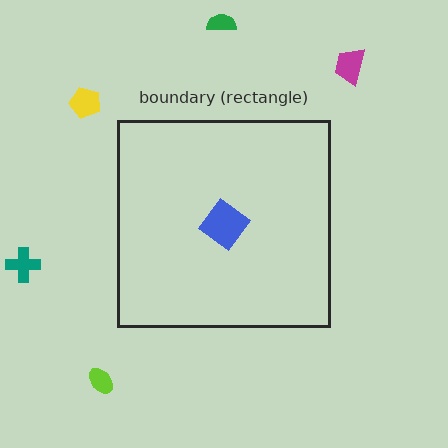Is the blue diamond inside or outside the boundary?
Inside.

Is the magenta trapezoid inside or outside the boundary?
Outside.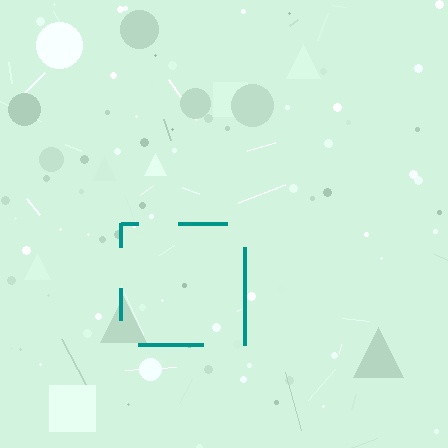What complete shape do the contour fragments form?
The contour fragments form a square.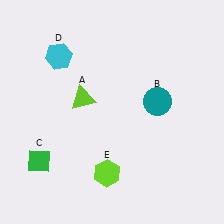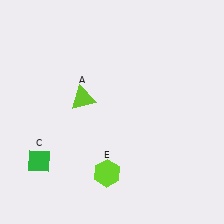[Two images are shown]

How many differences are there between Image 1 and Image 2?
There are 2 differences between the two images.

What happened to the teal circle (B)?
The teal circle (B) was removed in Image 2. It was in the top-right area of Image 1.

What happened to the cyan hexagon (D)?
The cyan hexagon (D) was removed in Image 2. It was in the top-left area of Image 1.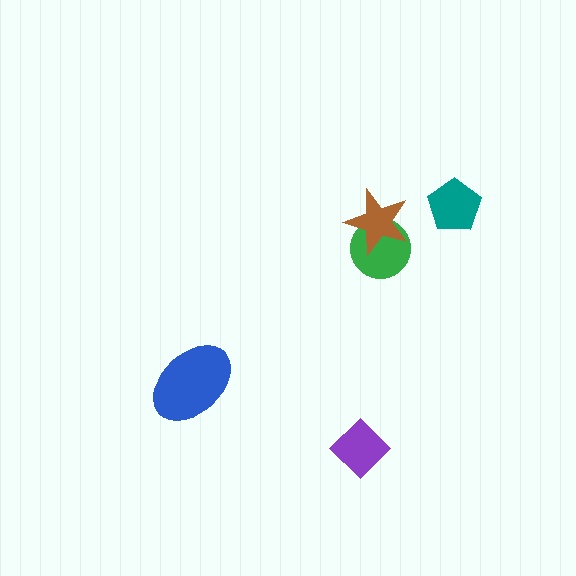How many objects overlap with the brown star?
1 object overlaps with the brown star.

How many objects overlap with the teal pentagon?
0 objects overlap with the teal pentagon.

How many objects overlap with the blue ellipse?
0 objects overlap with the blue ellipse.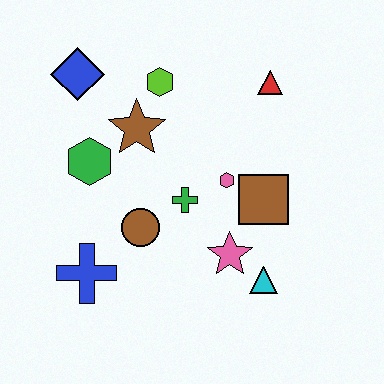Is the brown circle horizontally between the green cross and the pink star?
No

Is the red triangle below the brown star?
No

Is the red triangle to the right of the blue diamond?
Yes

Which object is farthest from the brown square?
The blue diamond is farthest from the brown square.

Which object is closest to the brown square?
The pink hexagon is closest to the brown square.